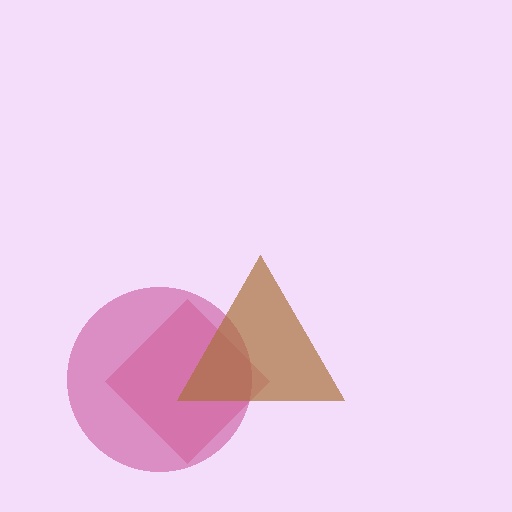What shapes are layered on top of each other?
The layered shapes are: a pink diamond, a magenta circle, a brown triangle.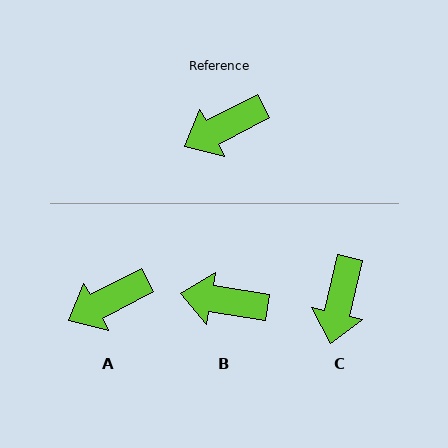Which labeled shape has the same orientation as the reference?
A.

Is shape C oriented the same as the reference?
No, it is off by about 49 degrees.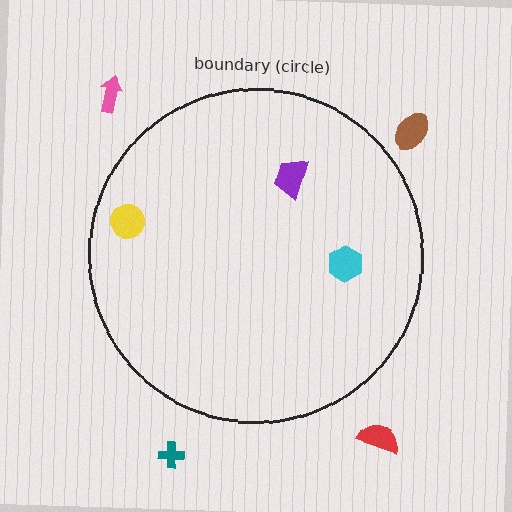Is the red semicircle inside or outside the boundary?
Outside.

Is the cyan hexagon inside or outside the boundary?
Inside.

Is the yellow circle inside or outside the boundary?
Inside.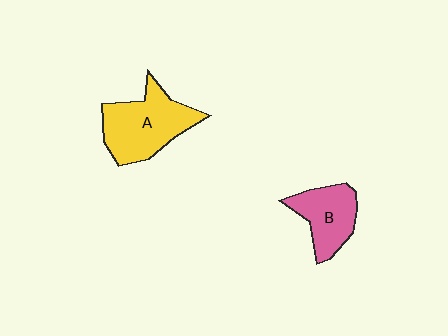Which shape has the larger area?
Shape A (yellow).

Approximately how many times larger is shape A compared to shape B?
Approximately 1.4 times.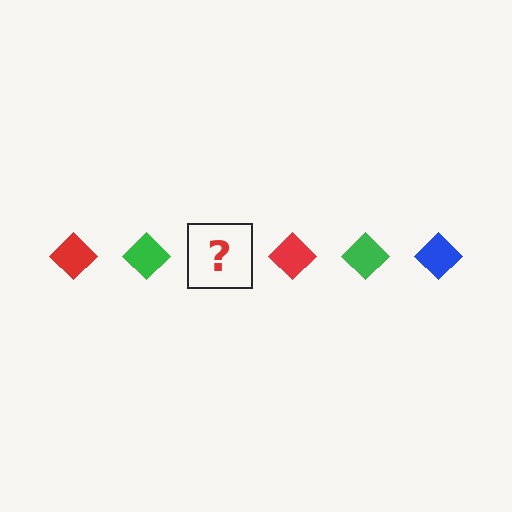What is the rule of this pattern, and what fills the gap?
The rule is that the pattern cycles through red, green, blue diamonds. The gap should be filled with a blue diamond.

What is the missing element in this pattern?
The missing element is a blue diamond.